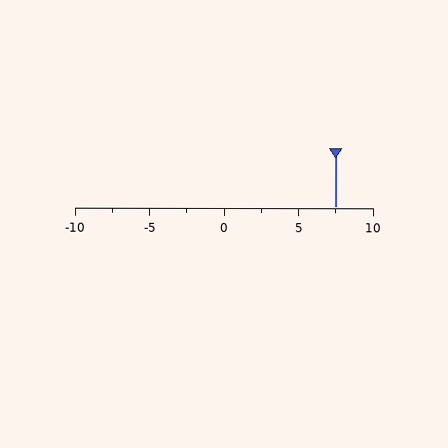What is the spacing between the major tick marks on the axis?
The major ticks are spaced 5 apart.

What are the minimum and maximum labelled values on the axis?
The axis runs from -10 to 10.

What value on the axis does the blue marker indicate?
The marker indicates approximately 7.5.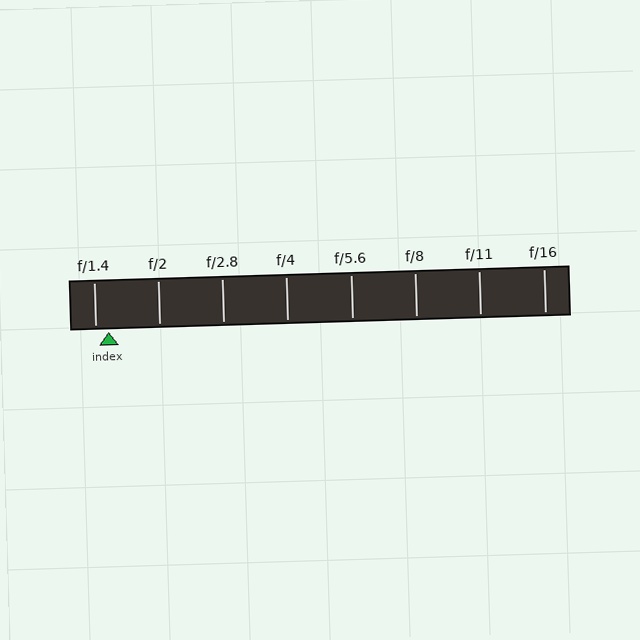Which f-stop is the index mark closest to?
The index mark is closest to f/1.4.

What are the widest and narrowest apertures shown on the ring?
The widest aperture shown is f/1.4 and the narrowest is f/16.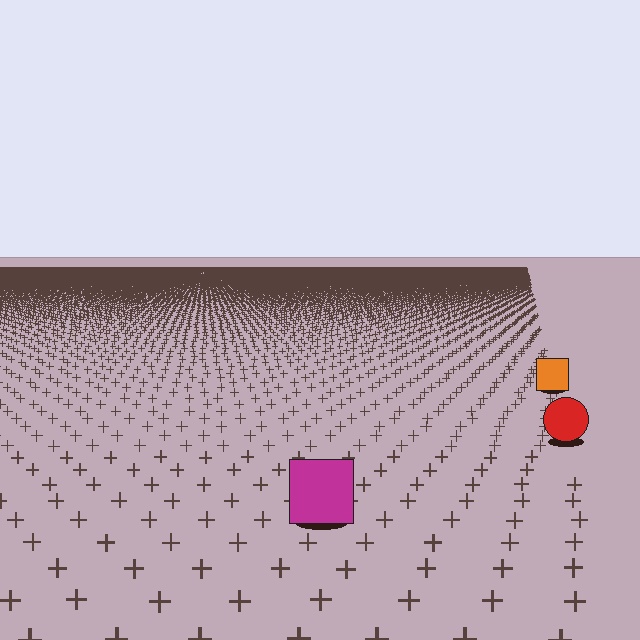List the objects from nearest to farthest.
From nearest to farthest: the magenta square, the red circle, the orange square.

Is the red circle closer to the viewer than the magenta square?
No. The magenta square is closer — you can tell from the texture gradient: the ground texture is coarser near it.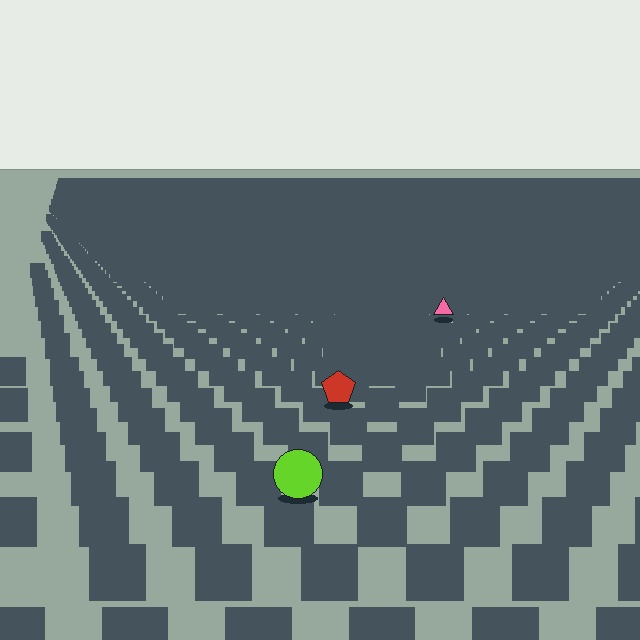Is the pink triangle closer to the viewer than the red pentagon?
No. The red pentagon is closer — you can tell from the texture gradient: the ground texture is coarser near it.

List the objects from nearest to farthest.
From nearest to farthest: the lime circle, the red pentagon, the pink triangle.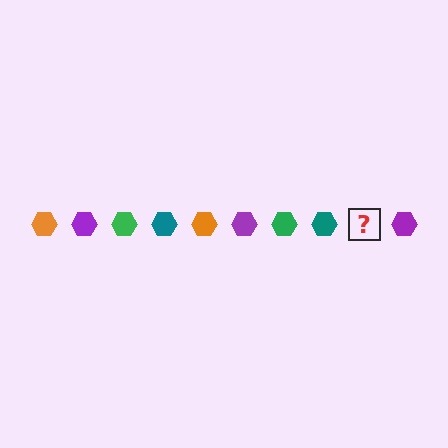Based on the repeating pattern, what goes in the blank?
The blank should be an orange hexagon.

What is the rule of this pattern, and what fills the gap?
The rule is that the pattern cycles through orange, purple, green, teal hexagons. The gap should be filled with an orange hexagon.